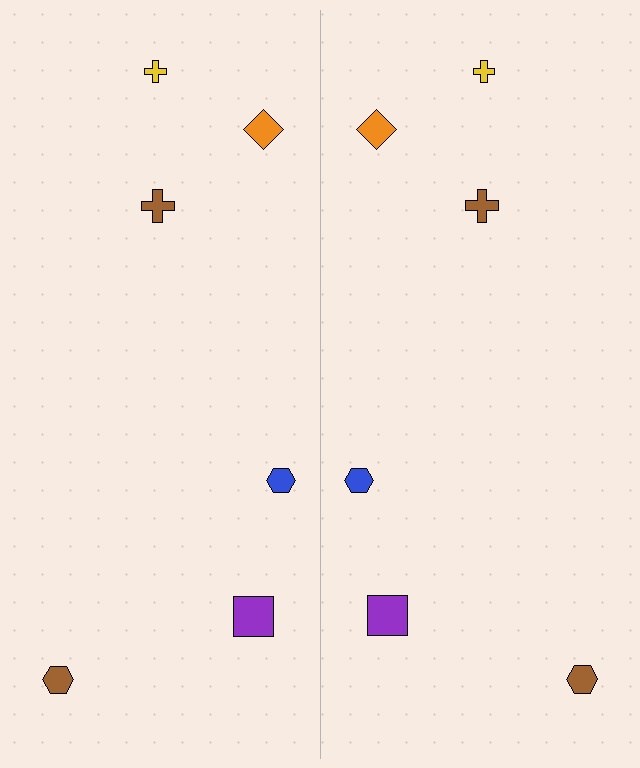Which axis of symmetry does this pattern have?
The pattern has a vertical axis of symmetry running through the center of the image.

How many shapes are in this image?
There are 12 shapes in this image.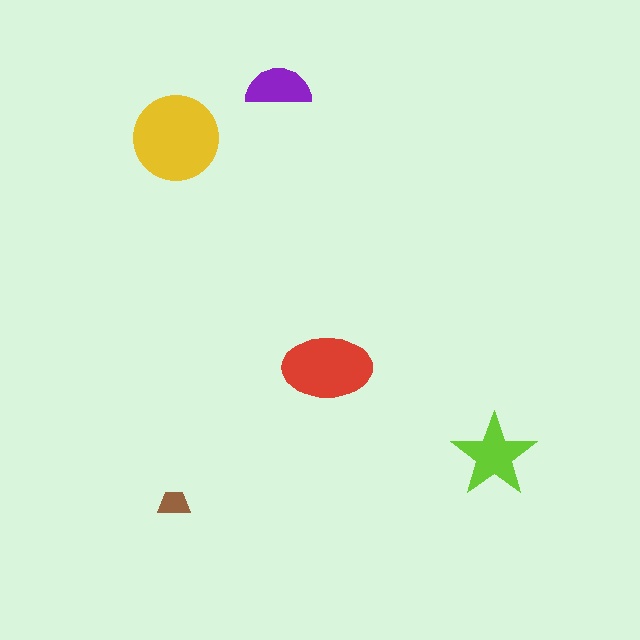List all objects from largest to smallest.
The yellow circle, the red ellipse, the lime star, the purple semicircle, the brown trapezoid.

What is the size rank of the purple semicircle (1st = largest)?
4th.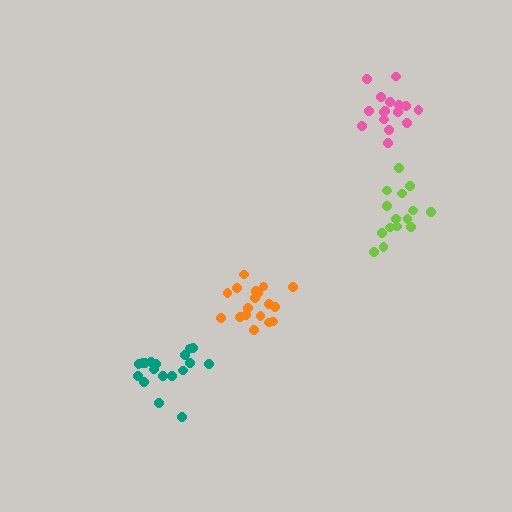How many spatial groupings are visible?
There are 4 spatial groupings.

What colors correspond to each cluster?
The clusters are colored: lime, orange, teal, pink.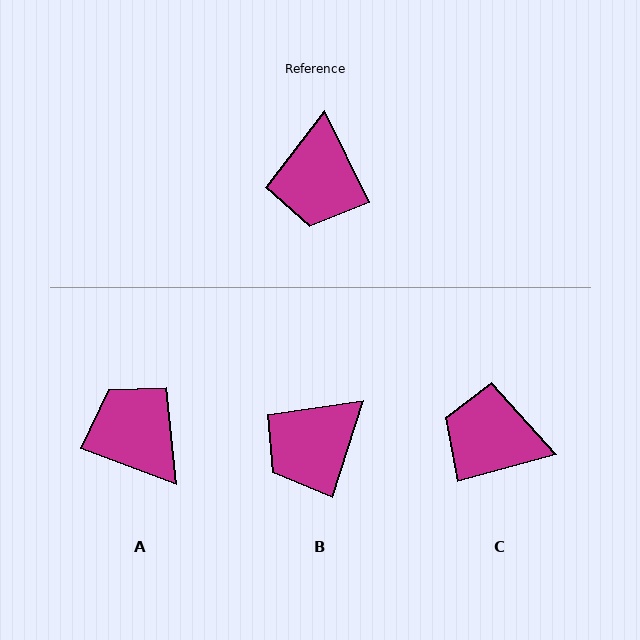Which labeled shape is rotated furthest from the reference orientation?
A, about 136 degrees away.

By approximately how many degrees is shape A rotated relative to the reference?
Approximately 136 degrees clockwise.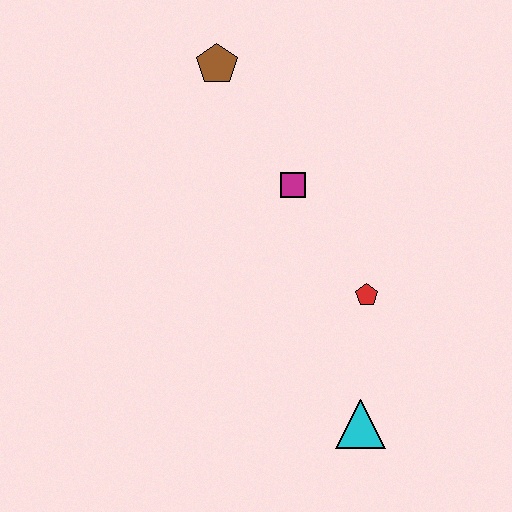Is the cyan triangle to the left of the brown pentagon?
No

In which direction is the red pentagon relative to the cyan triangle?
The red pentagon is above the cyan triangle.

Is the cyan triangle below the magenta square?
Yes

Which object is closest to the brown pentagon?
The magenta square is closest to the brown pentagon.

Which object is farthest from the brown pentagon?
The cyan triangle is farthest from the brown pentagon.